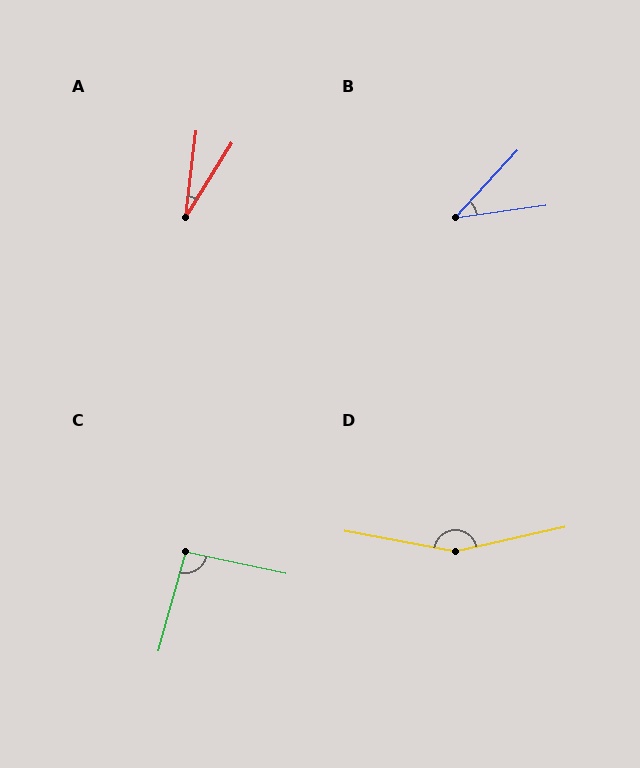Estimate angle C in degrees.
Approximately 93 degrees.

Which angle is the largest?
D, at approximately 157 degrees.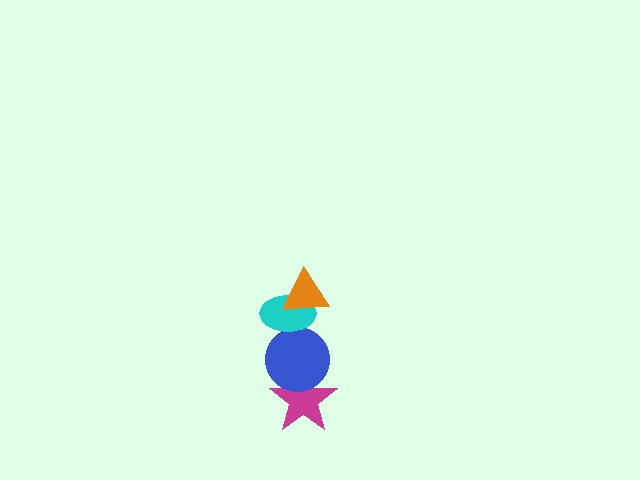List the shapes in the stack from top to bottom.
From top to bottom: the orange triangle, the cyan ellipse, the blue circle, the magenta star.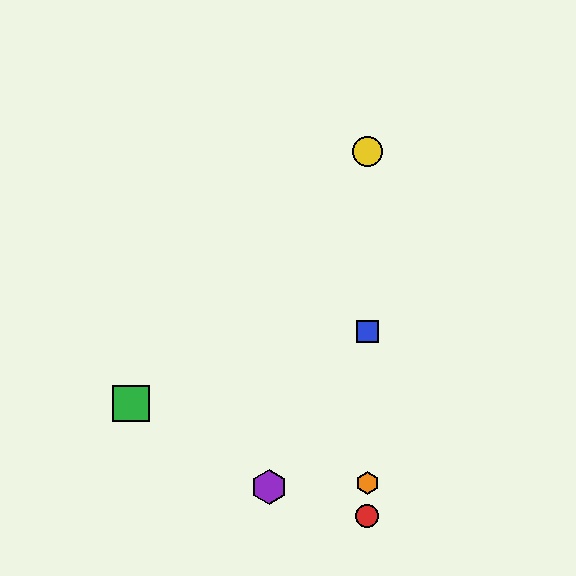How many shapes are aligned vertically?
4 shapes (the red circle, the blue square, the yellow circle, the orange hexagon) are aligned vertically.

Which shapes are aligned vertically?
The red circle, the blue square, the yellow circle, the orange hexagon are aligned vertically.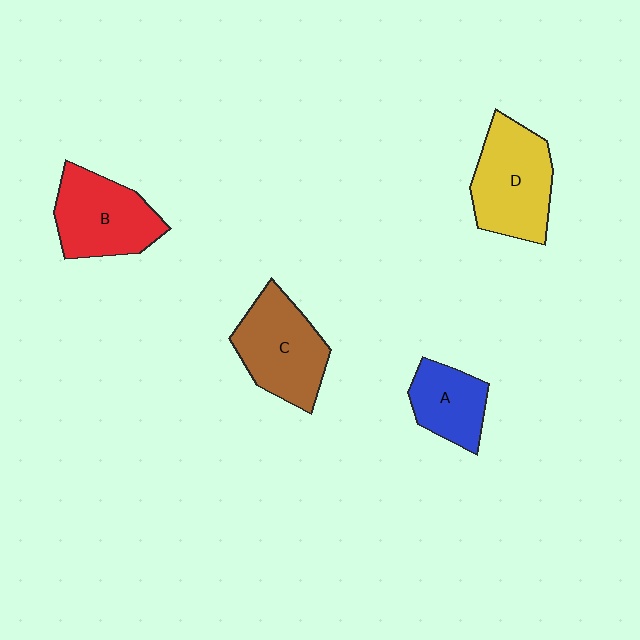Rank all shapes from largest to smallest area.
From largest to smallest: D (yellow), C (brown), B (red), A (blue).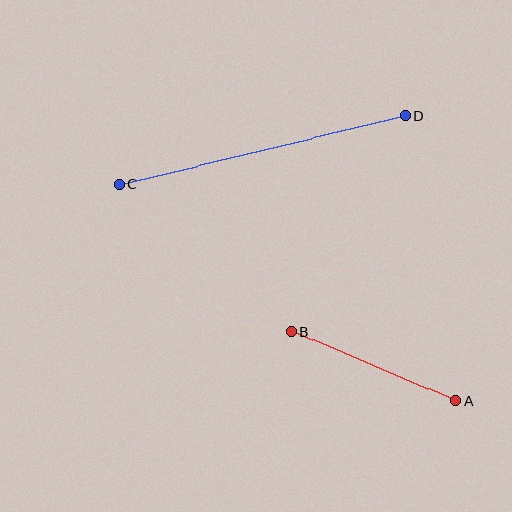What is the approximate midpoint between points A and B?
The midpoint is at approximately (373, 366) pixels.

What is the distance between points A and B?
The distance is approximately 179 pixels.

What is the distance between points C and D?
The distance is approximately 293 pixels.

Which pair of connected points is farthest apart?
Points C and D are farthest apart.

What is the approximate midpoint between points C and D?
The midpoint is at approximately (262, 150) pixels.